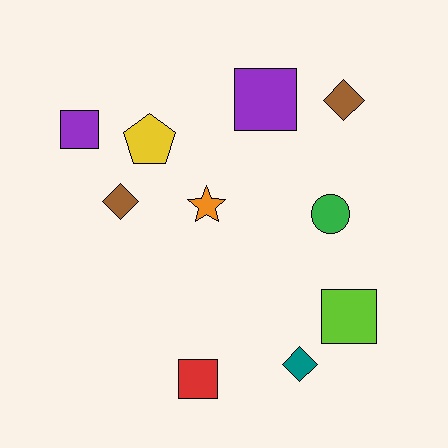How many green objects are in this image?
There is 1 green object.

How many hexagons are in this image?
There are no hexagons.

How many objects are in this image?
There are 10 objects.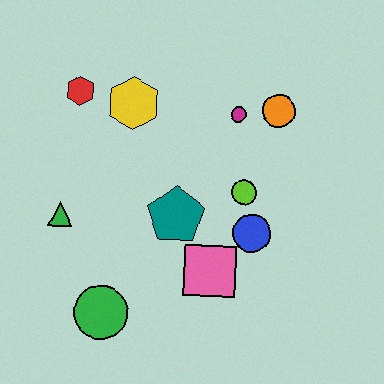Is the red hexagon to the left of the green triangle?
No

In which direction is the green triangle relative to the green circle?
The green triangle is above the green circle.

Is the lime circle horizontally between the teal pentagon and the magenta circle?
No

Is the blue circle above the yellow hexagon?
No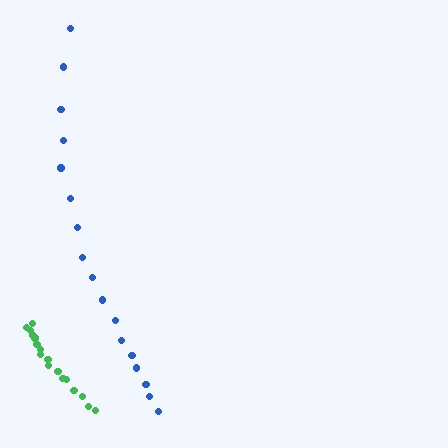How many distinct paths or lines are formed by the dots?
There are 2 distinct paths.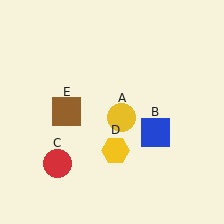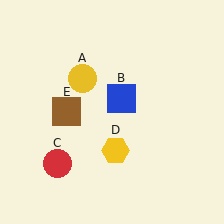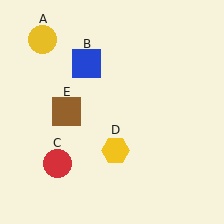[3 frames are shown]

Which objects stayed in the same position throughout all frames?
Red circle (object C) and yellow hexagon (object D) and brown square (object E) remained stationary.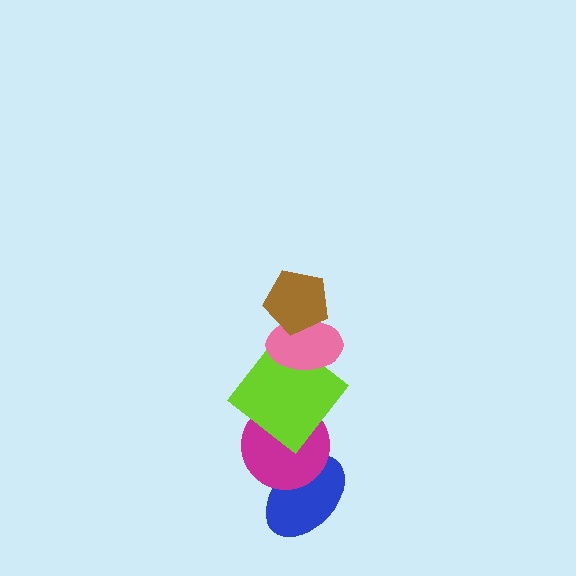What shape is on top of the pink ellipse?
The brown pentagon is on top of the pink ellipse.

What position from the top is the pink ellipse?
The pink ellipse is 2nd from the top.